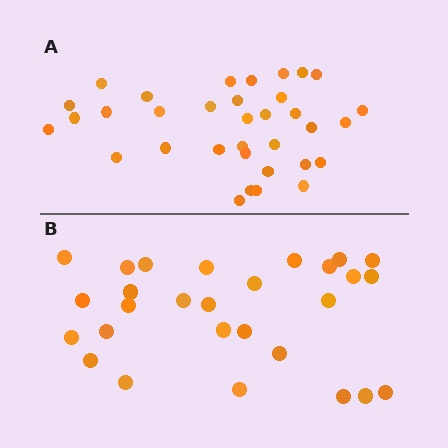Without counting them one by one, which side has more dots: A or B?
Region A (the top region) has more dots.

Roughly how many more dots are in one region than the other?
Region A has about 6 more dots than region B.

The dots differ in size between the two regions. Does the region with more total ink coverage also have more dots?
No. Region B has more total ink coverage because its dots are larger, but region A actually contains more individual dots. Total area can be misleading — the number of items is what matters here.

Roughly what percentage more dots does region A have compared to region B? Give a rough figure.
About 20% more.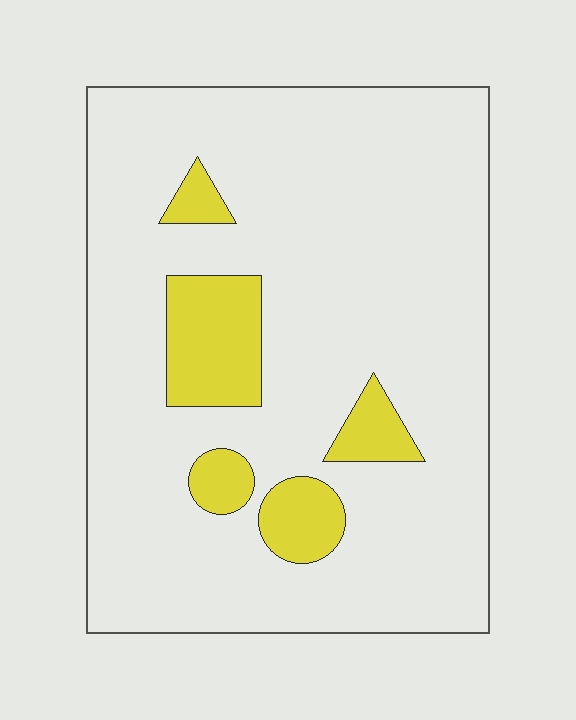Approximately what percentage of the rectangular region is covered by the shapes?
Approximately 15%.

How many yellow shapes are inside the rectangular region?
5.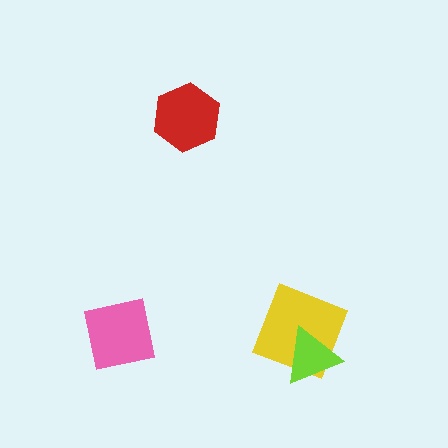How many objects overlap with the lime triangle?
1 object overlaps with the lime triangle.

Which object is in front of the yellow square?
The lime triangle is in front of the yellow square.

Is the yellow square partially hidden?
Yes, it is partially covered by another shape.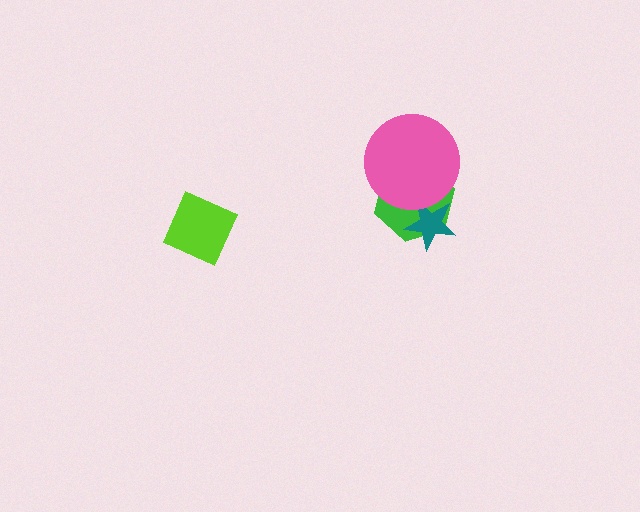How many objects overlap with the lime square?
0 objects overlap with the lime square.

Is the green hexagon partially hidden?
Yes, it is partially covered by another shape.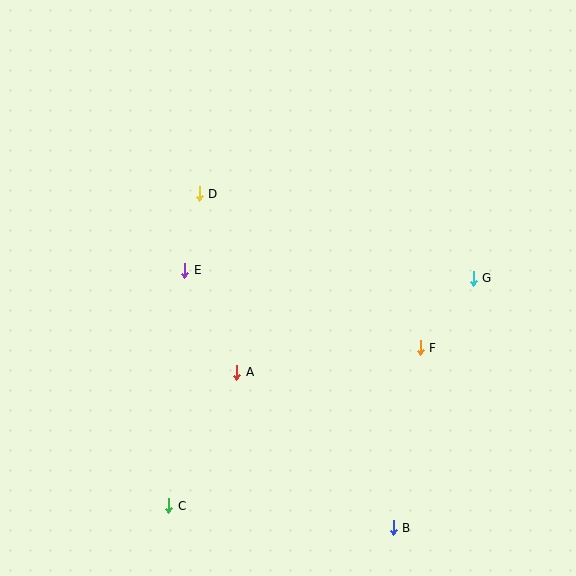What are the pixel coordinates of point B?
Point B is at (393, 528).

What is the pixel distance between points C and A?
The distance between C and A is 150 pixels.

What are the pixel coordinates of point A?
Point A is at (237, 372).